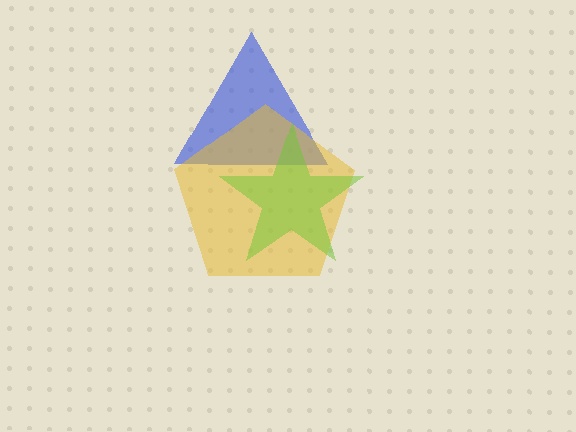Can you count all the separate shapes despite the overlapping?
Yes, there are 3 separate shapes.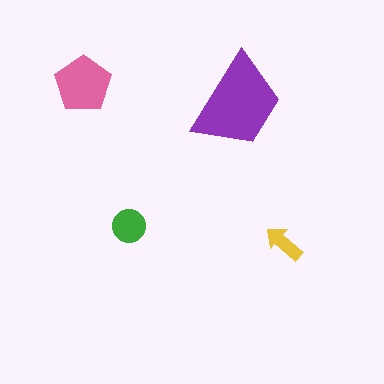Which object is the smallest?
The yellow arrow.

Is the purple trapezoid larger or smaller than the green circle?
Larger.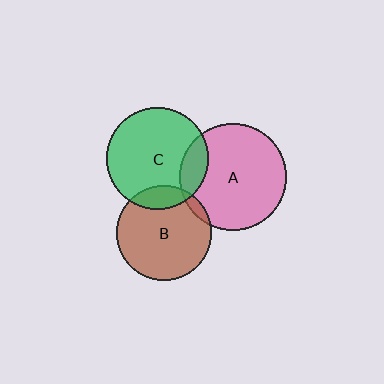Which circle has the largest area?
Circle A (pink).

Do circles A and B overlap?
Yes.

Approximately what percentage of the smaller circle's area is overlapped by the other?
Approximately 5%.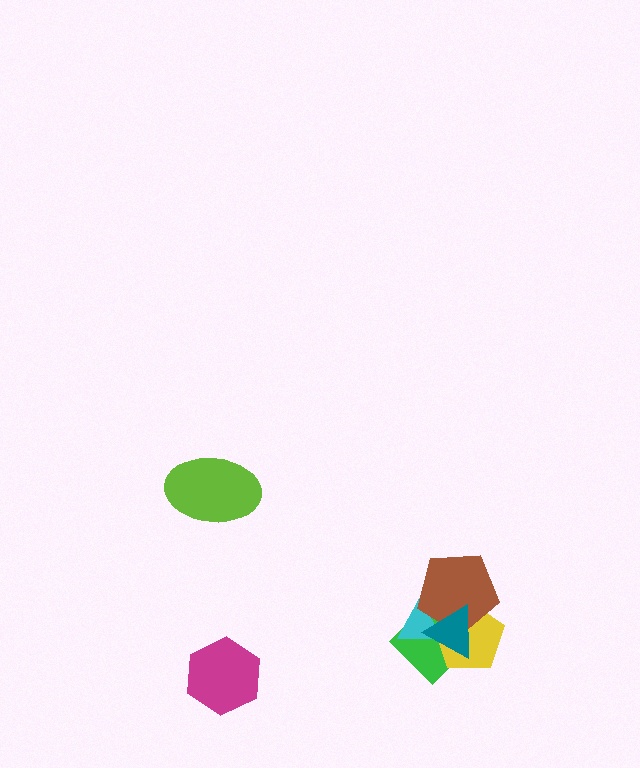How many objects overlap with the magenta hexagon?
0 objects overlap with the magenta hexagon.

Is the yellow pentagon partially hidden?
Yes, it is partially covered by another shape.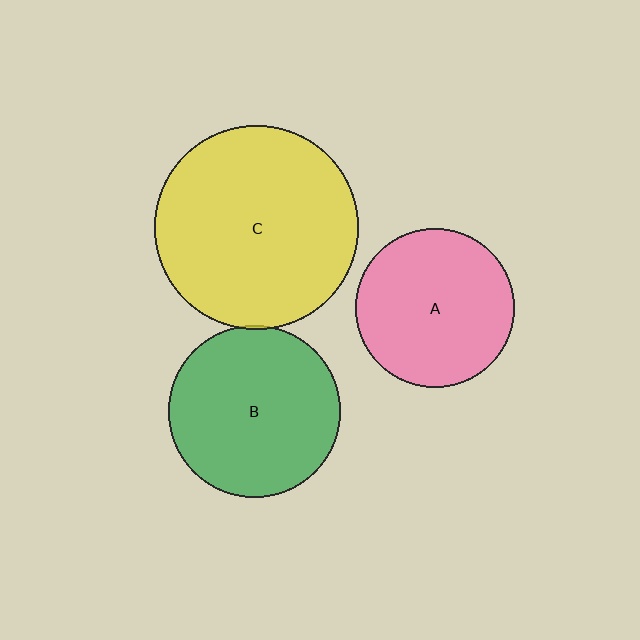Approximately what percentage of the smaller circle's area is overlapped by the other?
Approximately 5%.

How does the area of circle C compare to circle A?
Approximately 1.6 times.